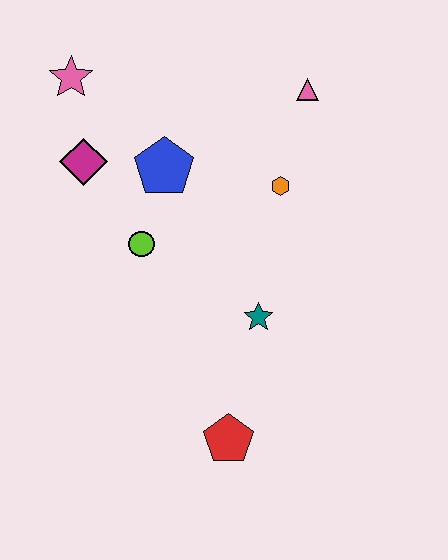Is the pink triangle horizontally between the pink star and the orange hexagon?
No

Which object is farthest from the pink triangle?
The red pentagon is farthest from the pink triangle.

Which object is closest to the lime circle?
The blue pentagon is closest to the lime circle.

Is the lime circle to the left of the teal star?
Yes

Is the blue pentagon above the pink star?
No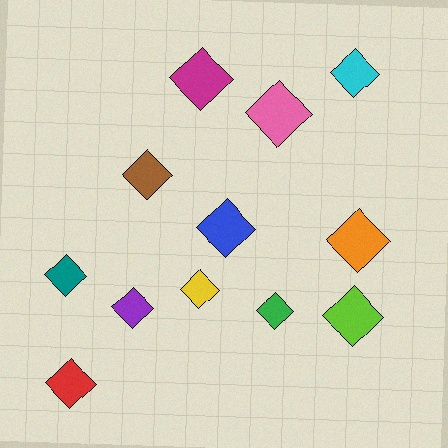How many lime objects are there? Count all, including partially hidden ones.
There is 1 lime object.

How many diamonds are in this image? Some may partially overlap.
There are 12 diamonds.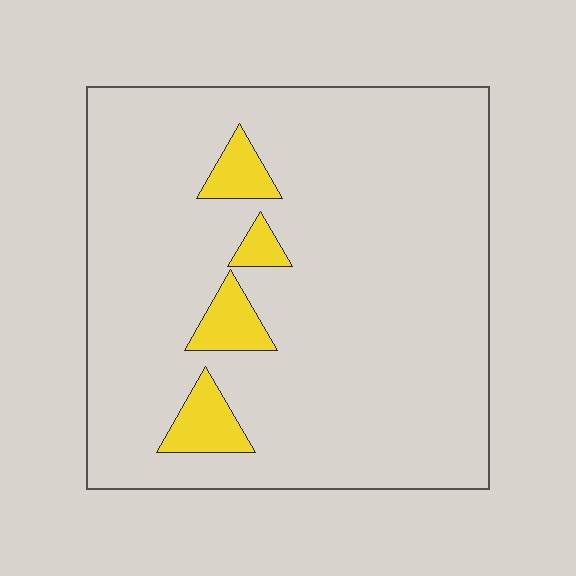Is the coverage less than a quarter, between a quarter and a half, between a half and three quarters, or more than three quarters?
Less than a quarter.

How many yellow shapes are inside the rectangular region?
4.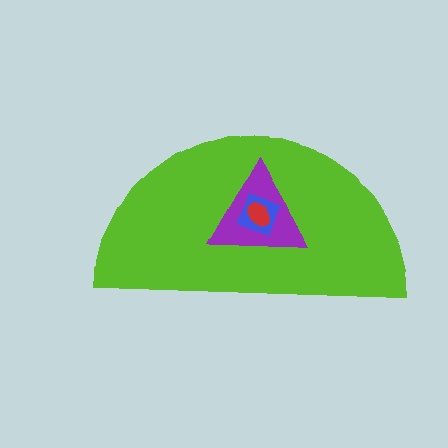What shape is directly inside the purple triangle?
The blue diamond.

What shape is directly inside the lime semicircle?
The purple triangle.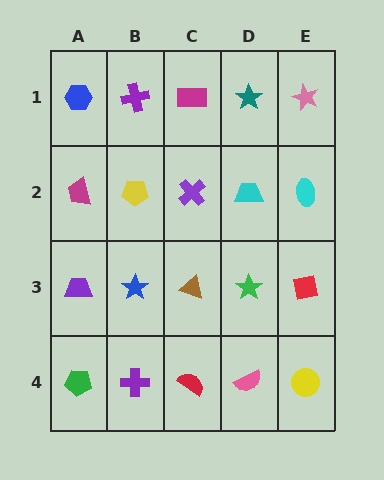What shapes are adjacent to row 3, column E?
A cyan ellipse (row 2, column E), a yellow circle (row 4, column E), a green star (row 3, column D).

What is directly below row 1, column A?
A magenta trapezoid.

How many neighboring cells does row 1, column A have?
2.